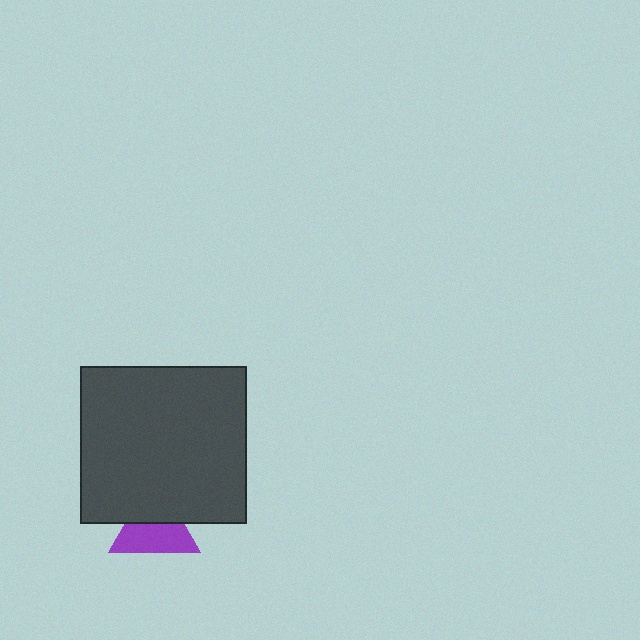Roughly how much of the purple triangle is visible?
About half of it is visible (roughly 60%).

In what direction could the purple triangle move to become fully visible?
The purple triangle could move down. That would shift it out from behind the dark gray rectangle entirely.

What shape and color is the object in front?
The object in front is a dark gray rectangle.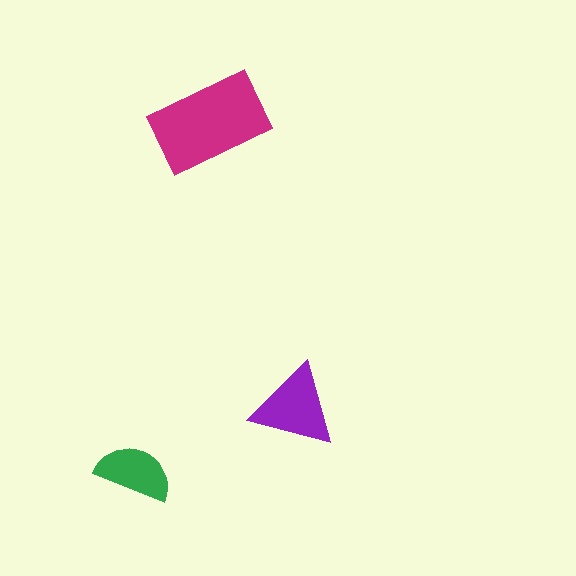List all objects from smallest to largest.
The green semicircle, the purple triangle, the magenta rectangle.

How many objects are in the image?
There are 3 objects in the image.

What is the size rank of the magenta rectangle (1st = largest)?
1st.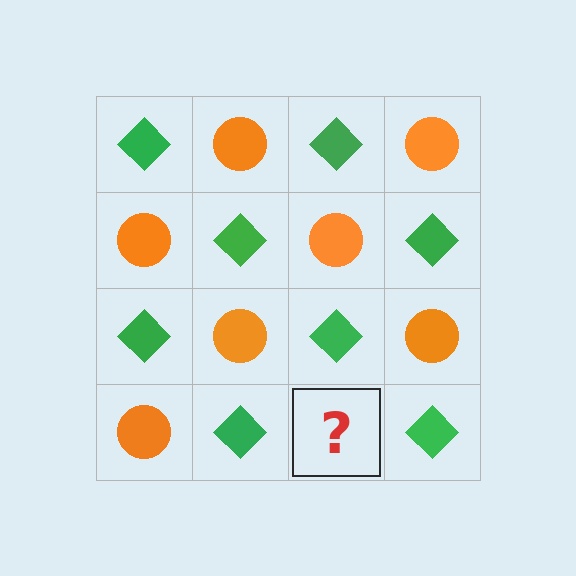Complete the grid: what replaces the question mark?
The question mark should be replaced with an orange circle.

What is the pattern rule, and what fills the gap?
The rule is that it alternates green diamond and orange circle in a checkerboard pattern. The gap should be filled with an orange circle.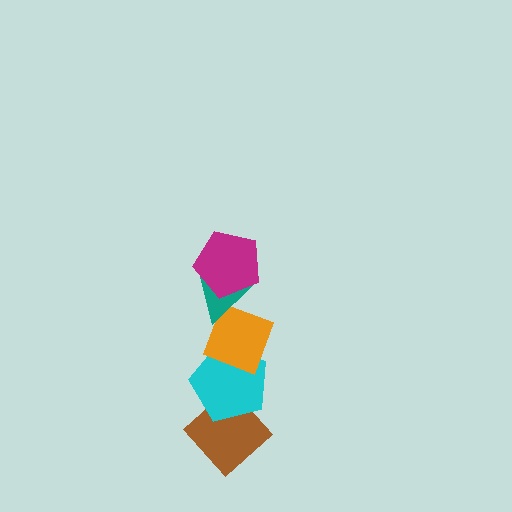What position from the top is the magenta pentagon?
The magenta pentagon is 1st from the top.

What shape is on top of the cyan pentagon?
The orange diamond is on top of the cyan pentagon.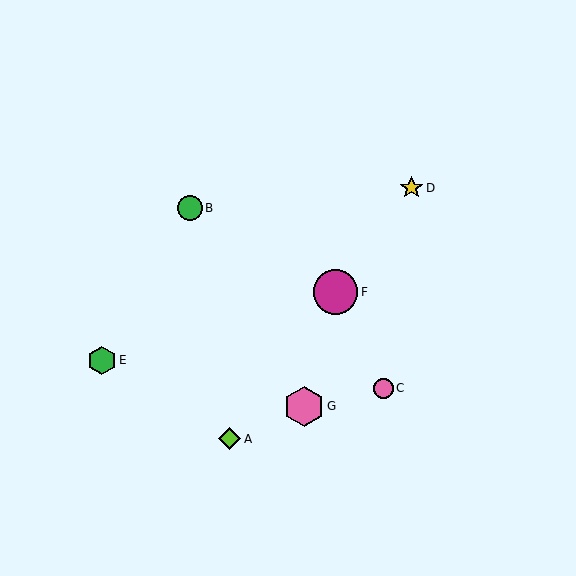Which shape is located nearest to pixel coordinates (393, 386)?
The pink circle (labeled C) at (383, 388) is nearest to that location.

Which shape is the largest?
The magenta circle (labeled F) is the largest.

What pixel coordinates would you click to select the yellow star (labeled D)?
Click at (411, 188) to select the yellow star D.